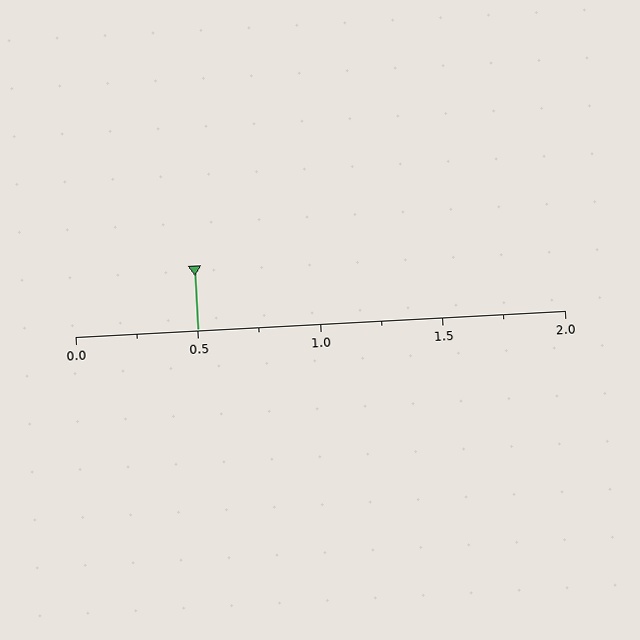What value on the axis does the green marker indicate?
The marker indicates approximately 0.5.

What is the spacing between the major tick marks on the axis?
The major ticks are spaced 0.5 apart.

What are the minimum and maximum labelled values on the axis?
The axis runs from 0.0 to 2.0.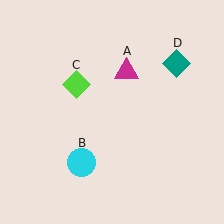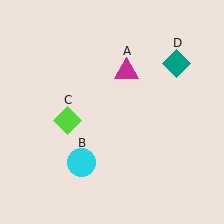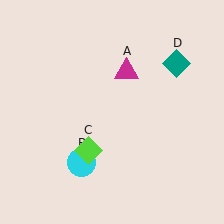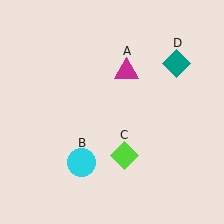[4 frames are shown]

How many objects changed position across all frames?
1 object changed position: lime diamond (object C).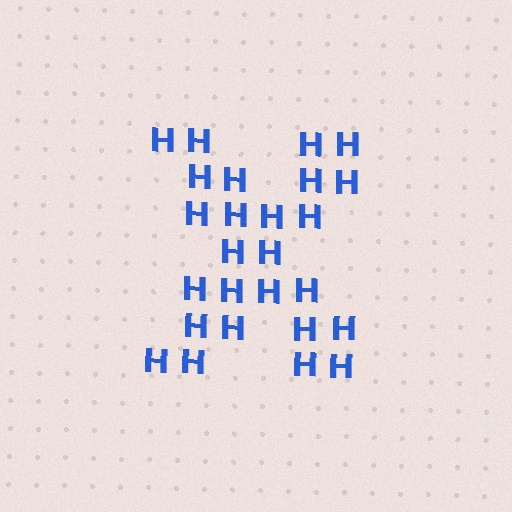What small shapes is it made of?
It is made of small letter H's.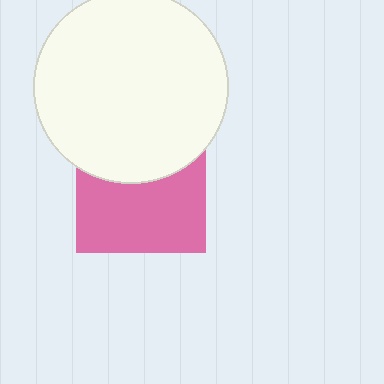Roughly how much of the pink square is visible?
About half of it is visible (roughly 59%).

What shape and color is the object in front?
The object in front is a white circle.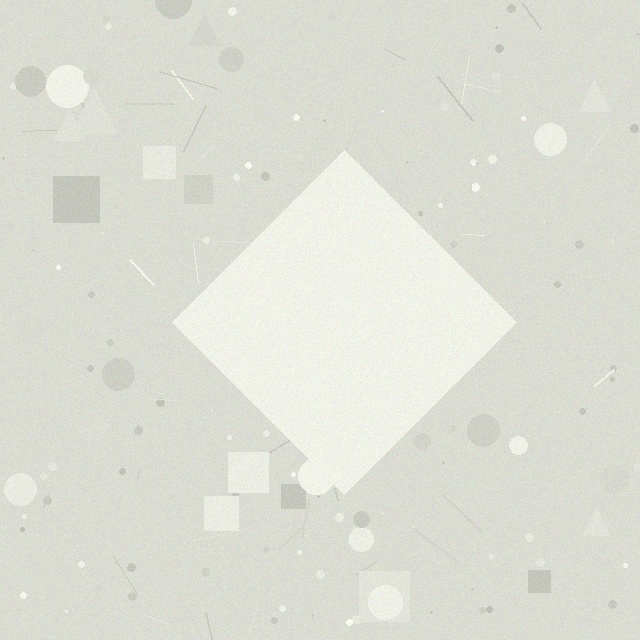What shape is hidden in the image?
A diamond is hidden in the image.